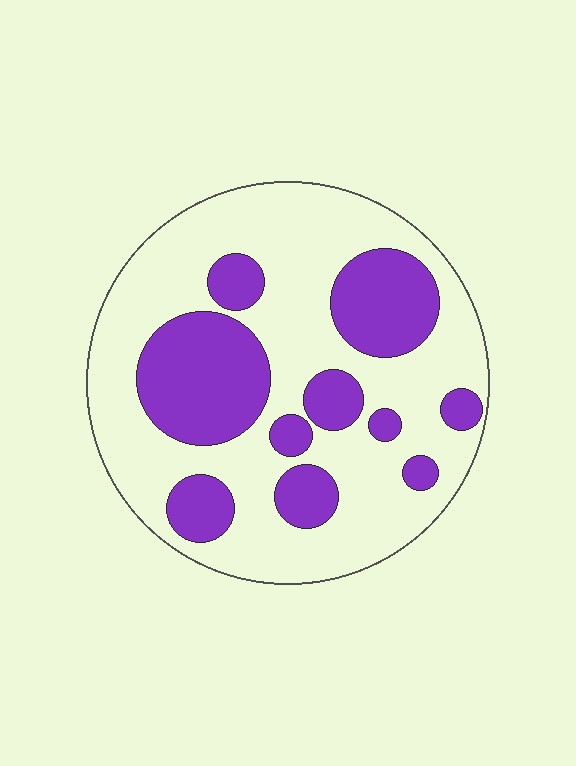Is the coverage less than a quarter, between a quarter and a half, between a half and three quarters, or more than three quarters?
Between a quarter and a half.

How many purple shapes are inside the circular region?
10.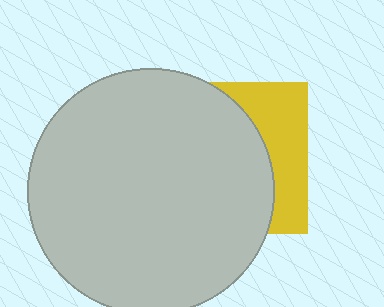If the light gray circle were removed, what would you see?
You would see the complete yellow square.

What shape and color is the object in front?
The object in front is a light gray circle.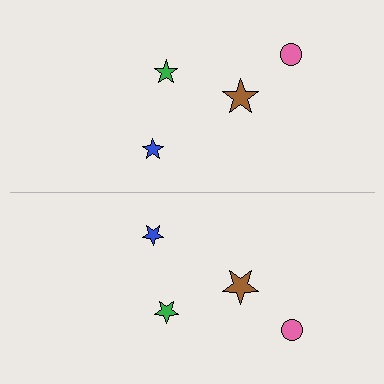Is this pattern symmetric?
Yes, this pattern has bilateral (reflection) symmetry.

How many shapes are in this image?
There are 8 shapes in this image.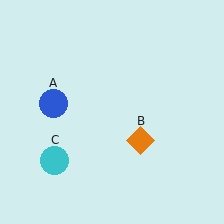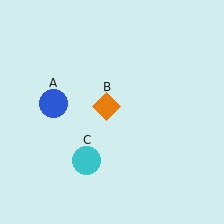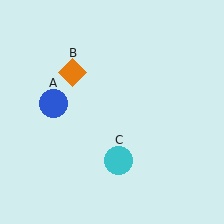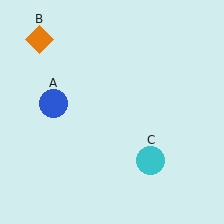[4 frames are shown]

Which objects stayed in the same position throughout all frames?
Blue circle (object A) remained stationary.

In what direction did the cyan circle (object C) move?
The cyan circle (object C) moved right.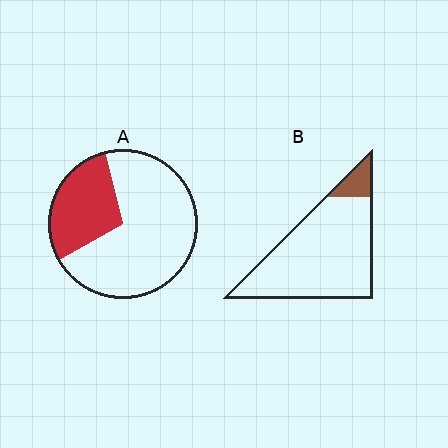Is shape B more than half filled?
No.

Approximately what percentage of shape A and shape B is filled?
A is approximately 30% and B is approximately 10%.